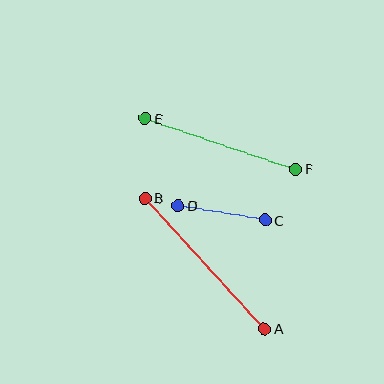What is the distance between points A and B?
The distance is approximately 177 pixels.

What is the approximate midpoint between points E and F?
The midpoint is at approximately (221, 144) pixels.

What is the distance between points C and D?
The distance is approximately 88 pixels.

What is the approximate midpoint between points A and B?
The midpoint is at approximately (205, 263) pixels.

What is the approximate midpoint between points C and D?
The midpoint is at approximately (222, 213) pixels.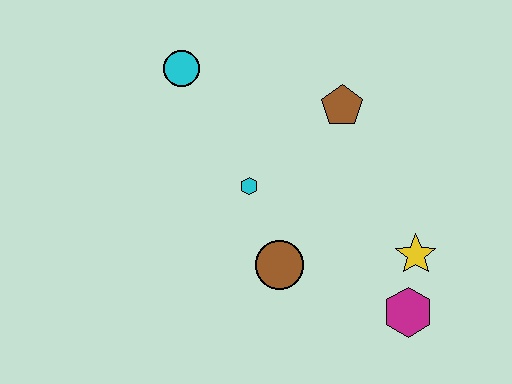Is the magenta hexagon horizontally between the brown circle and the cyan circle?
No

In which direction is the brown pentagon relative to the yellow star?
The brown pentagon is above the yellow star.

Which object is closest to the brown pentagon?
The cyan hexagon is closest to the brown pentagon.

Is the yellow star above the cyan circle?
No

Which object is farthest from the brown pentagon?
The magenta hexagon is farthest from the brown pentagon.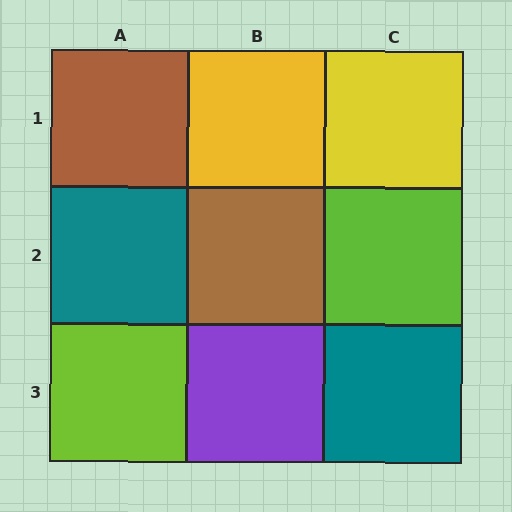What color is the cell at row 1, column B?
Yellow.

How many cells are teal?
2 cells are teal.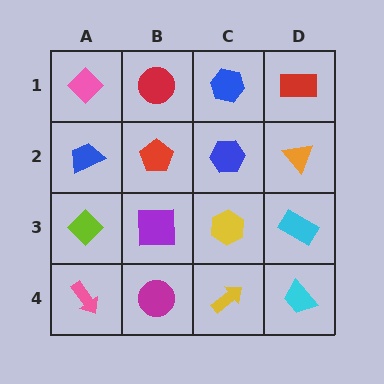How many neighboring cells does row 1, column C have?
3.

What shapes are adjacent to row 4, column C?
A yellow hexagon (row 3, column C), a magenta circle (row 4, column B), a cyan trapezoid (row 4, column D).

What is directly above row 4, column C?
A yellow hexagon.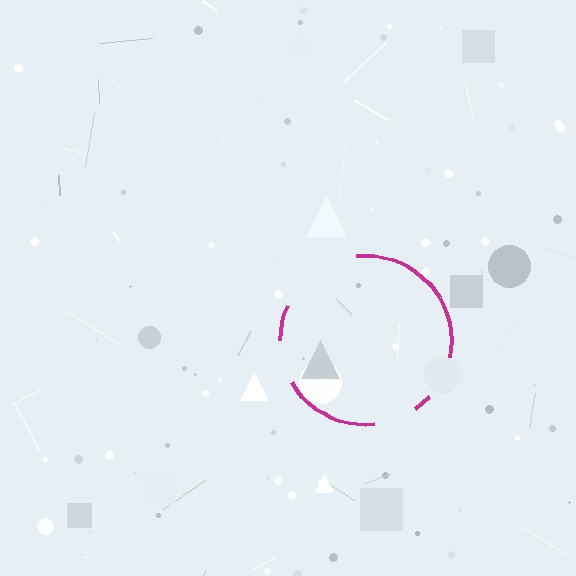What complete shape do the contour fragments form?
The contour fragments form a circle.